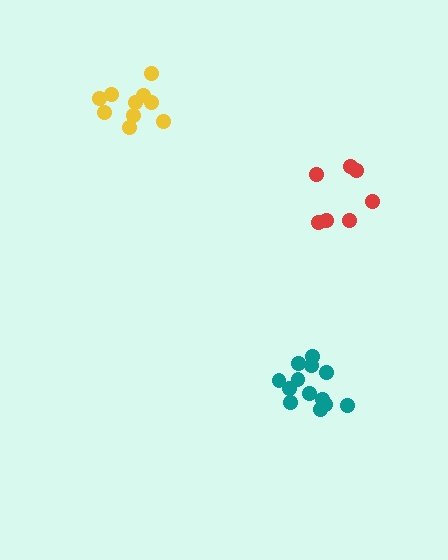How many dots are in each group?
Group 1: 10 dots, Group 2: 7 dots, Group 3: 13 dots (30 total).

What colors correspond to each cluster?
The clusters are colored: yellow, red, teal.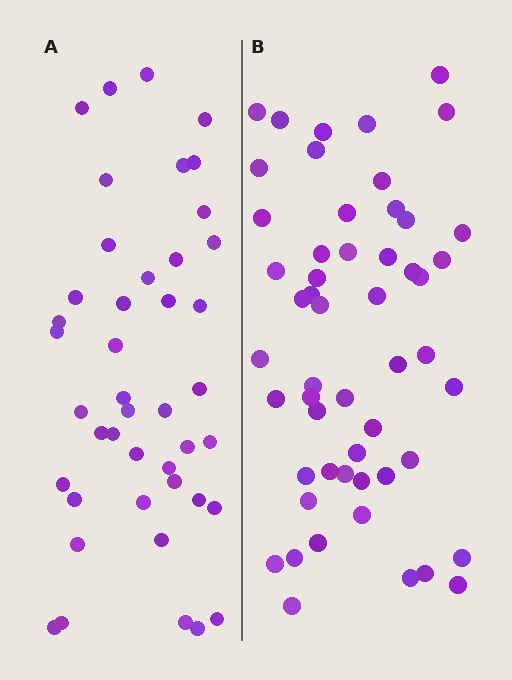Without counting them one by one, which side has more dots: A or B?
Region B (the right region) has more dots.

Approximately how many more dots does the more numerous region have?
Region B has roughly 10 or so more dots than region A.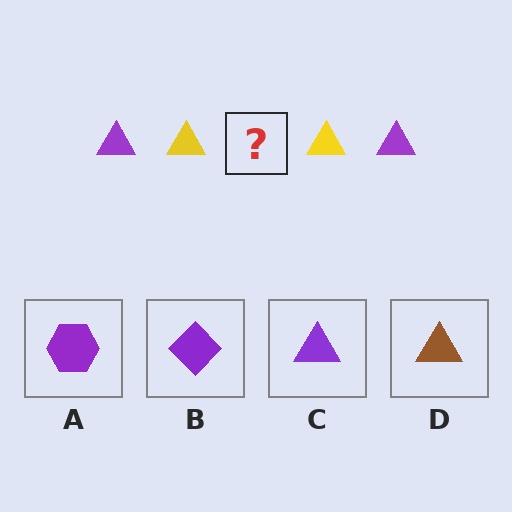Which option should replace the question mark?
Option C.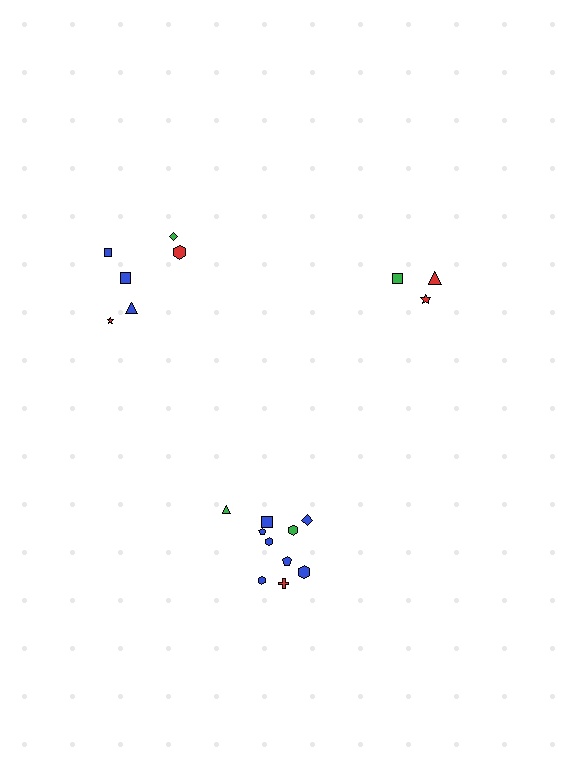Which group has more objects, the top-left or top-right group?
The top-left group.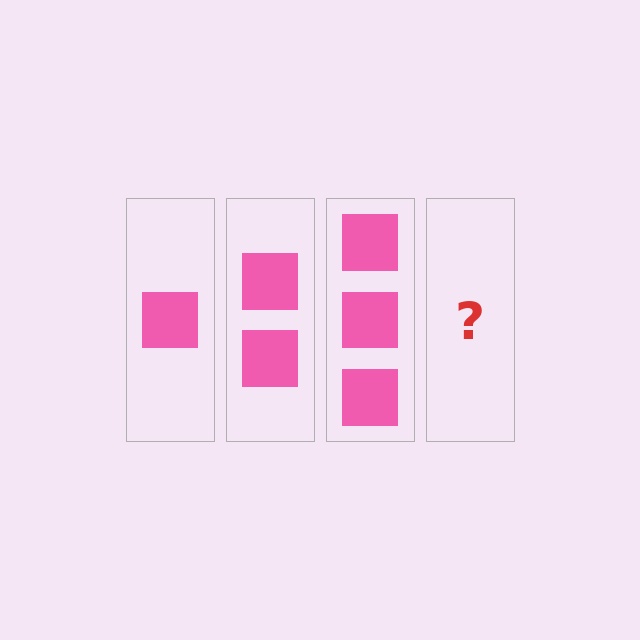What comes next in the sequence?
The next element should be 4 squares.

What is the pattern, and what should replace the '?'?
The pattern is that each step adds one more square. The '?' should be 4 squares.